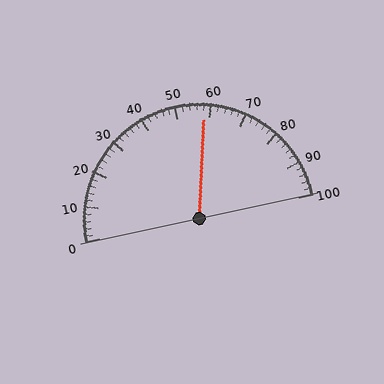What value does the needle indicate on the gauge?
The needle indicates approximately 58.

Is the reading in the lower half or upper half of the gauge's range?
The reading is in the upper half of the range (0 to 100).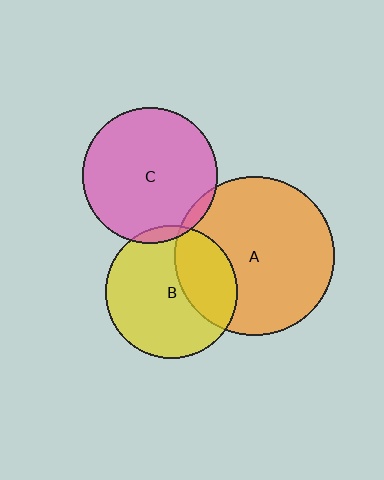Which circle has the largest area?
Circle A (orange).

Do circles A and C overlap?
Yes.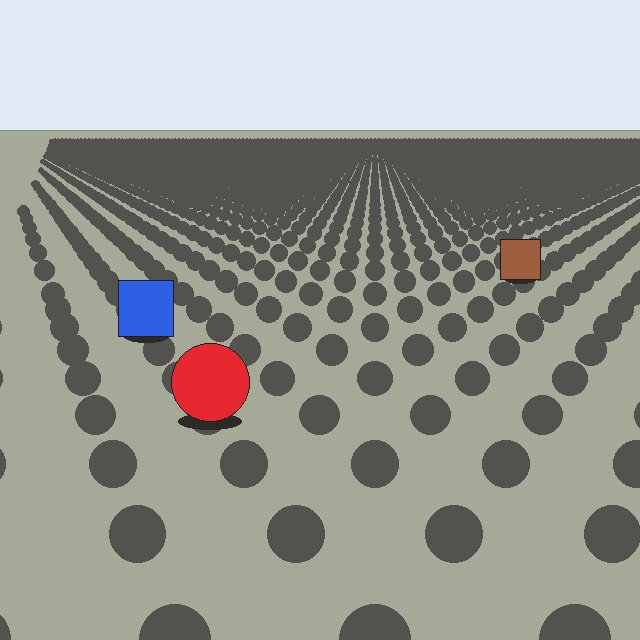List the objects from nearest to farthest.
From nearest to farthest: the red circle, the blue square, the brown square.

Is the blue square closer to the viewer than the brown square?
Yes. The blue square is closer — you can tell from the texture gradient: the ground texture is coarser near it.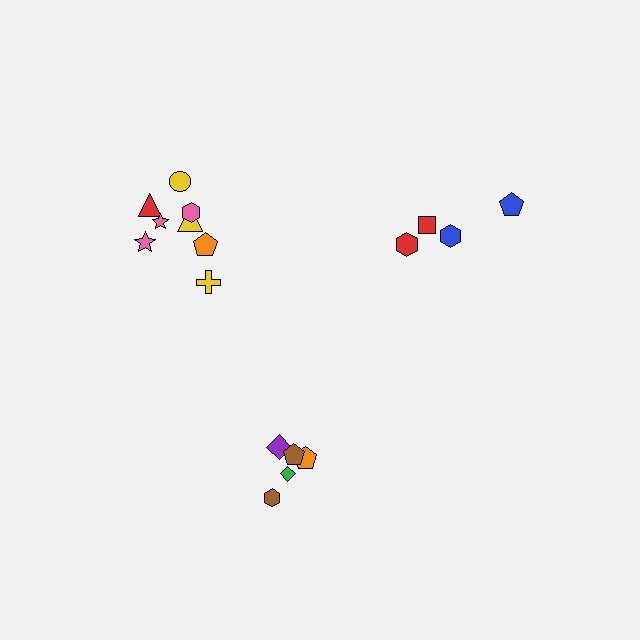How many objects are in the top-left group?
There are 8 objects.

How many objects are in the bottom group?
There are 5 objects.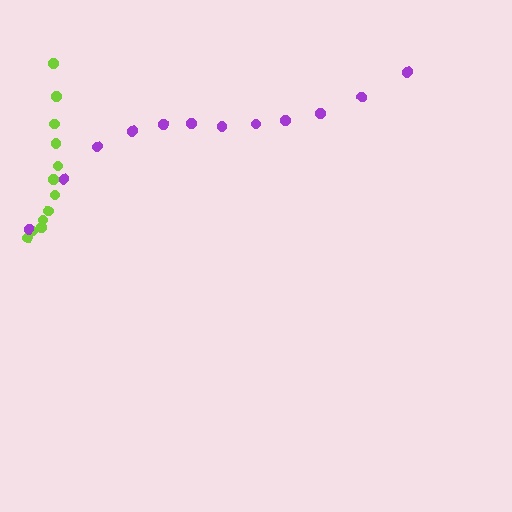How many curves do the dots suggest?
There are 2 distinct paths.